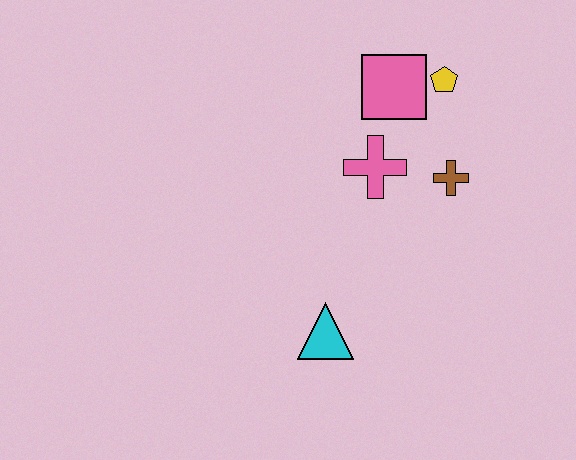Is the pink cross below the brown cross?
No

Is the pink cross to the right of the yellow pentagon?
No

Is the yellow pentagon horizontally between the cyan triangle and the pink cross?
No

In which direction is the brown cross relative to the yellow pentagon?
The brown cross is below the yellow pentagon.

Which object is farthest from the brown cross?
The cyan triangle is farthest from the brown cross.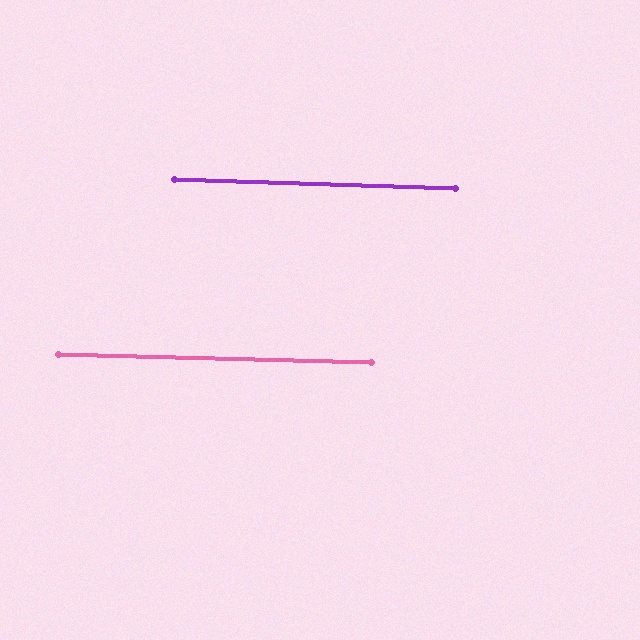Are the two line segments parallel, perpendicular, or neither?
Parallel — their directions differ by only 0.4°.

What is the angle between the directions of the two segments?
Approximately 0 degrees.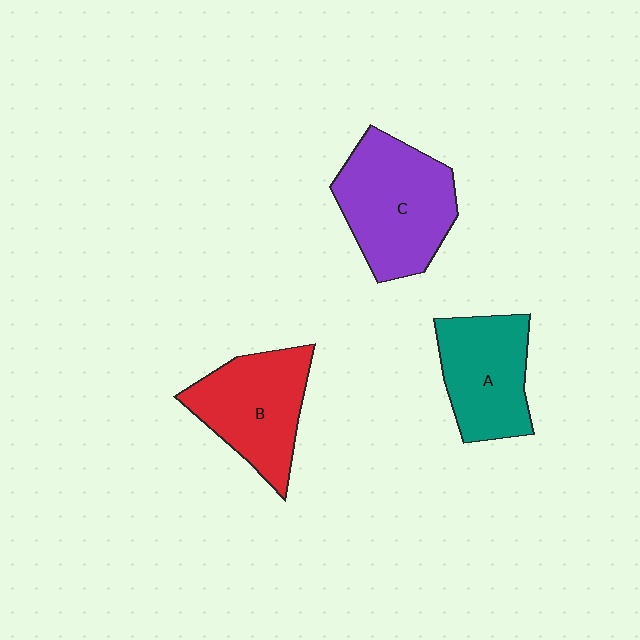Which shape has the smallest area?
Shape A (teal).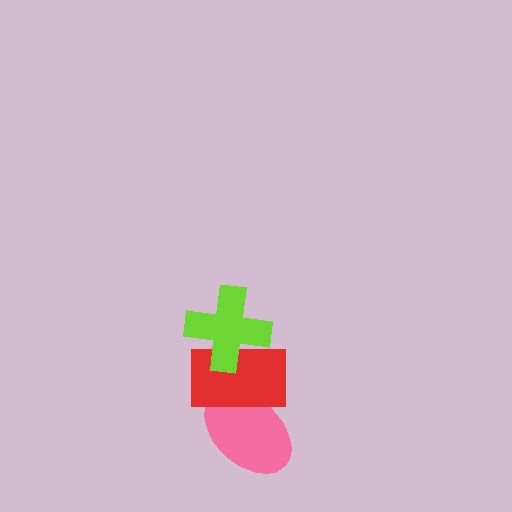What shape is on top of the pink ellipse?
The red rectangle is on top of the pink ellipse.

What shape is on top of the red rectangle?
The lime cross is on top of the red rectangle.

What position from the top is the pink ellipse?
The pink ellipse is 3rd from the top.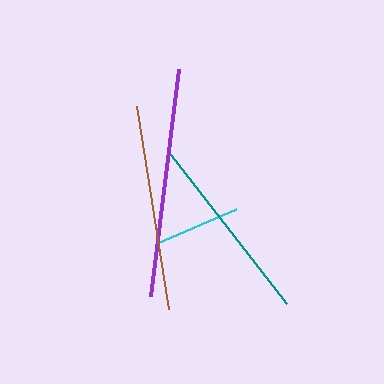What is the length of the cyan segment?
The cyan segment is approximately 86 pixels long.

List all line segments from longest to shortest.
From longest to shortest: purple, brown, teal, cyan.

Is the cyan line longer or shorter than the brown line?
The brown line is longer than the cyan line.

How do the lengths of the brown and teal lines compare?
The brown and teal lines are approximately the same length.